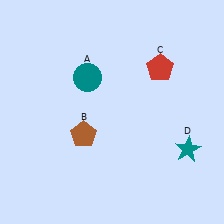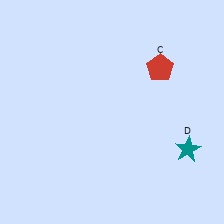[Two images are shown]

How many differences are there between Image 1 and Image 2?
There are 2 differences between the two images.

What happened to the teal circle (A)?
The teal circle (A) was removed in Image 2. It was in the top-left area of Image 1.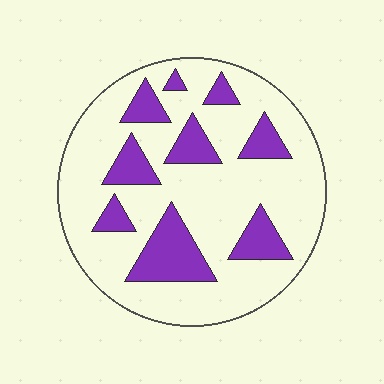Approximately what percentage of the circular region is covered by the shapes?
Approximately 25%.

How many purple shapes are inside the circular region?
9.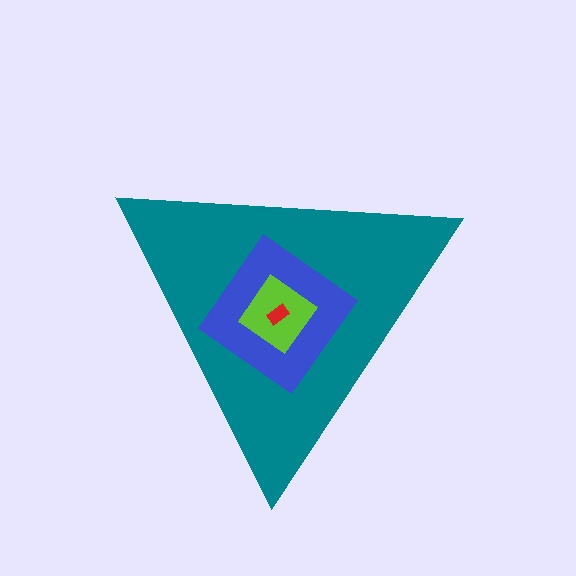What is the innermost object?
The red rectangle.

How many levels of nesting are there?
4.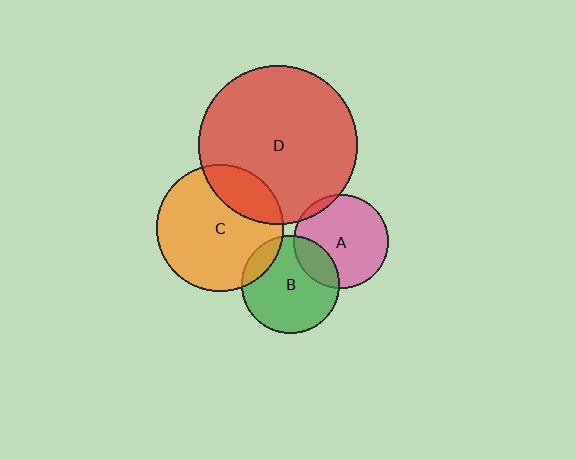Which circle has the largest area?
Circle D (red).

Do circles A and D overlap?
Yes.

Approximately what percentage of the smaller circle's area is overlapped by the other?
Approximately 5%.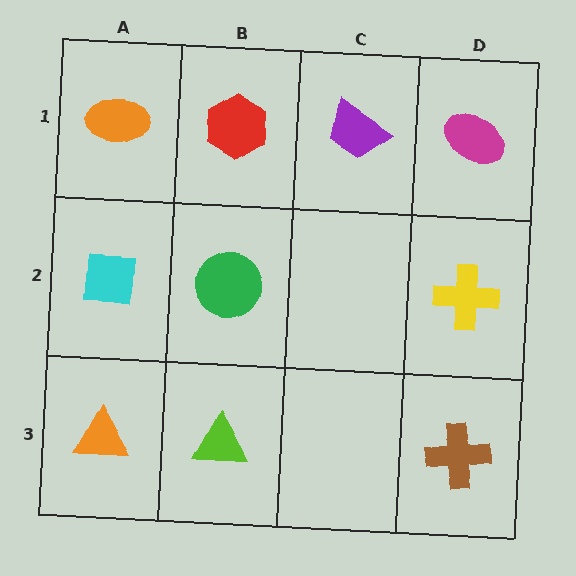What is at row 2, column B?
A green circle.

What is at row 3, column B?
A lime triangle.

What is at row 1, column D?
A magenta ellipse.